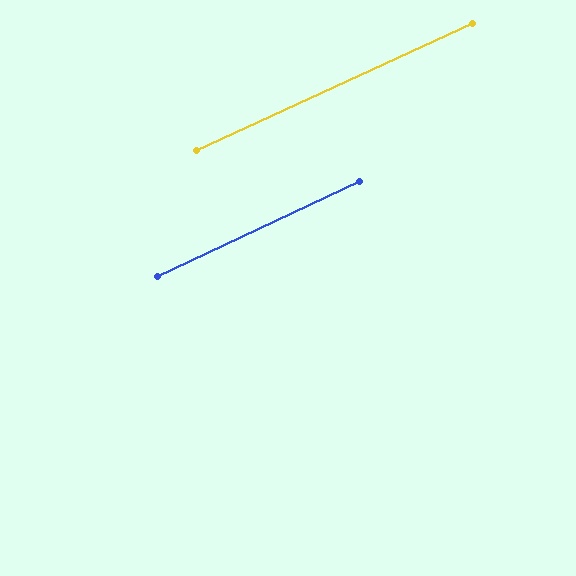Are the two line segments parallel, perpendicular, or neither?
Parallel — their directions differ by only 0.5°.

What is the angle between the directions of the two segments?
Approximately 1 degree.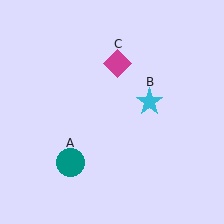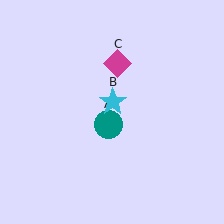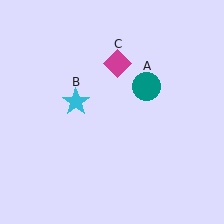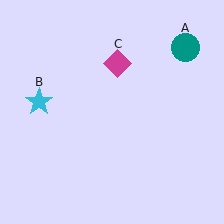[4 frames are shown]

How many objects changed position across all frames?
2 objects changed position: teal circle (object A), cyan star (object B).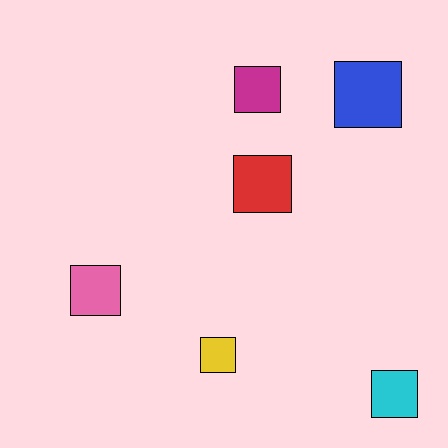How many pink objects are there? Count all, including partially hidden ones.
There is 1 pink object.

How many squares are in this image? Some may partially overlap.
There are 6 squares.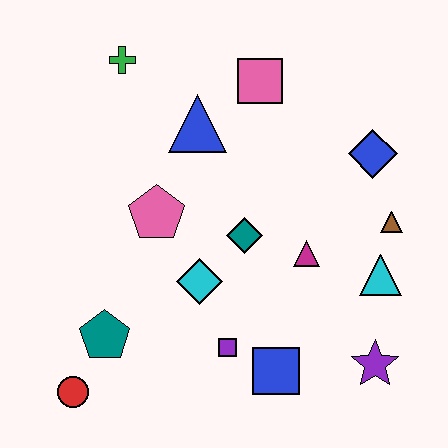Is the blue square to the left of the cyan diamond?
No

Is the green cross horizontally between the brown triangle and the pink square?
No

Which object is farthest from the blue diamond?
The red circle is farthest from the blue diamond.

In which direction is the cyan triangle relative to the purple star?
The cyan triangle is above the purple star.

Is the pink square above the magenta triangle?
Yes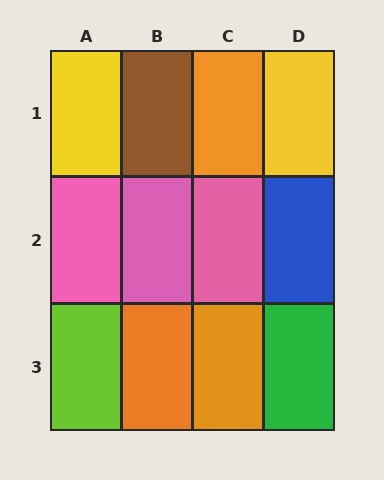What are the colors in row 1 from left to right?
Yellow, brown, orange, yellow.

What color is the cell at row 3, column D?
Green.